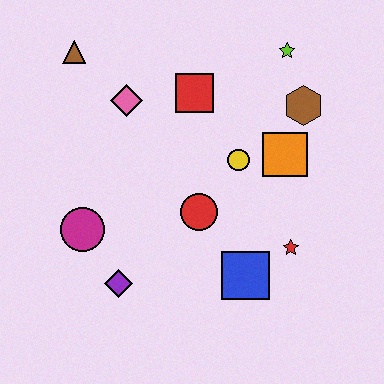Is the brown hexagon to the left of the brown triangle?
No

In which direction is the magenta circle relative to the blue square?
The magenta circle is to the left of the blue square.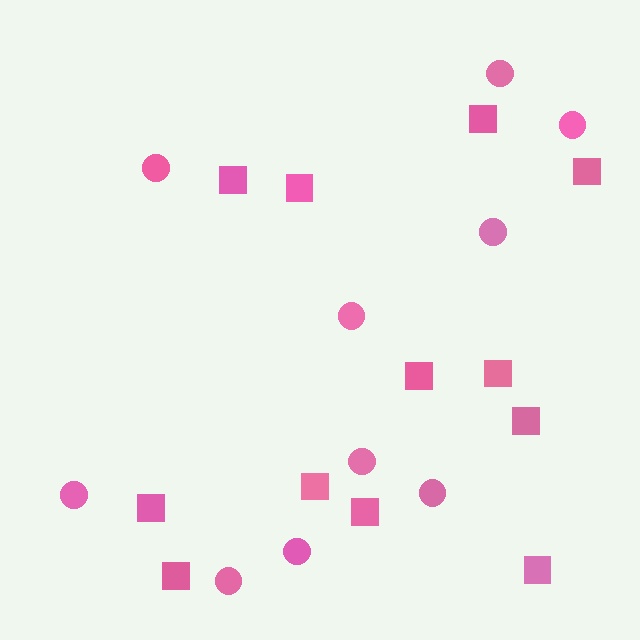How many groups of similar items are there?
There are 2 groups: one group of squares (12) and one group of circles (10).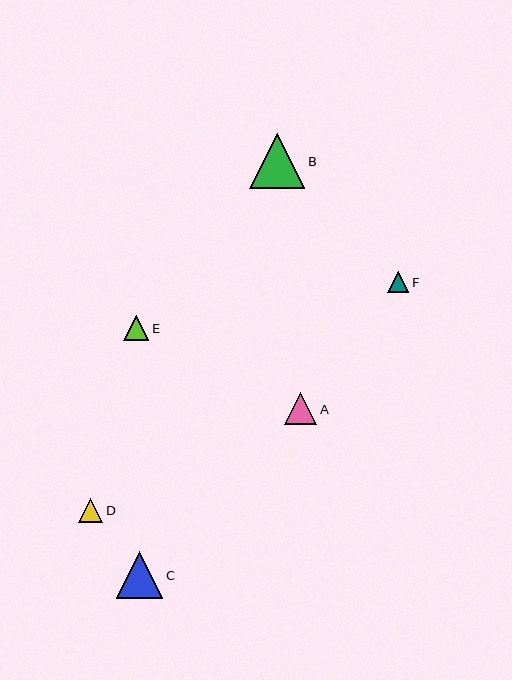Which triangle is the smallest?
Triangle F is the smallest with a size of approximately 21 pixels.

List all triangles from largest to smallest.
From largest to smallest: B, C, A, E, D, F.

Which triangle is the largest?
Triangle B is the largest with a size of approximately 55 pixels.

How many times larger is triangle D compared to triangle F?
Triangle D is approximately 1.2 times the size of triangle F.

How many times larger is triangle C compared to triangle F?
Triangle C is approximately 2.3 times the size of triangle F.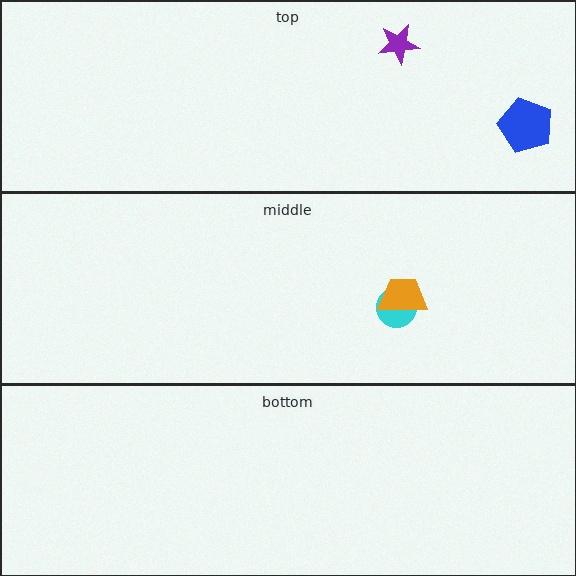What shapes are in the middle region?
The cyan circle, the orange trapezoid.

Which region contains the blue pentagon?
The top region.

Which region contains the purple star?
The top region.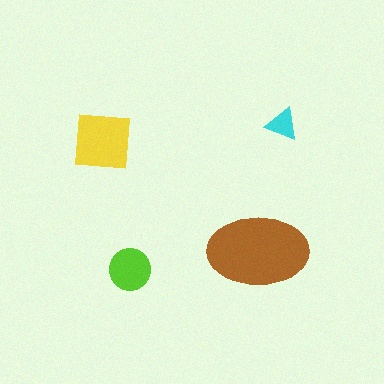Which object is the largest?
The brown ellipse.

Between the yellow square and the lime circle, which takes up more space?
The yellow square.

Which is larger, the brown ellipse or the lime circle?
The brown ellipse.